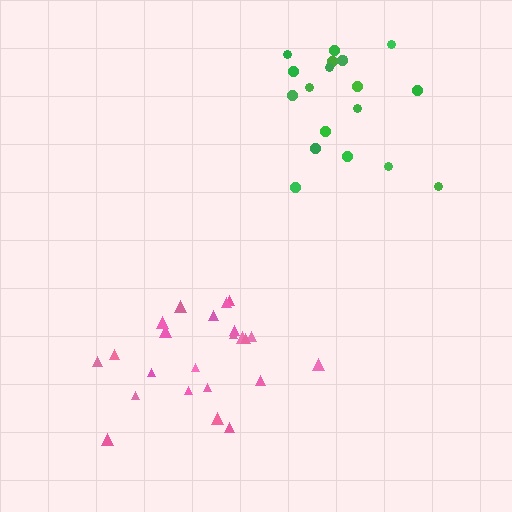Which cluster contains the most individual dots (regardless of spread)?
Pink (23).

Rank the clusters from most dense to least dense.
pink, green.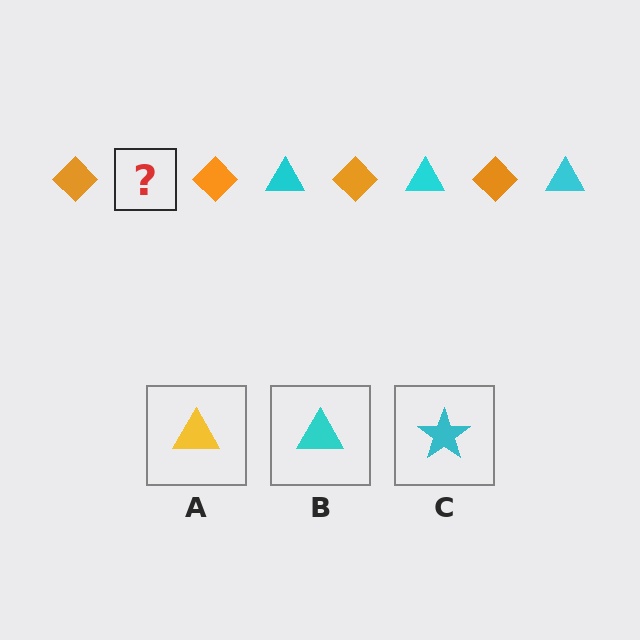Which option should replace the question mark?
Option B.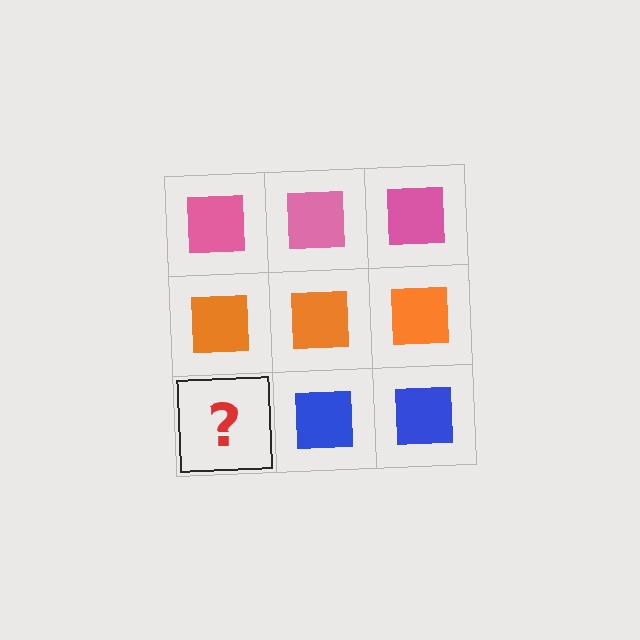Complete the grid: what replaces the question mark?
The question mark should be replaced with a blue square.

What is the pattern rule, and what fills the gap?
The rule is that each row has a consistent color. The gap should be filled with a blue square.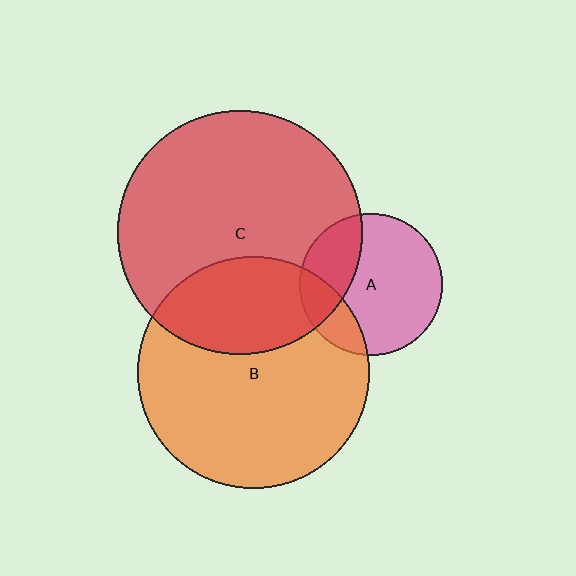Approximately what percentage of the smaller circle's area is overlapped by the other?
Approximately 30%.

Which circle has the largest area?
Circle C (red).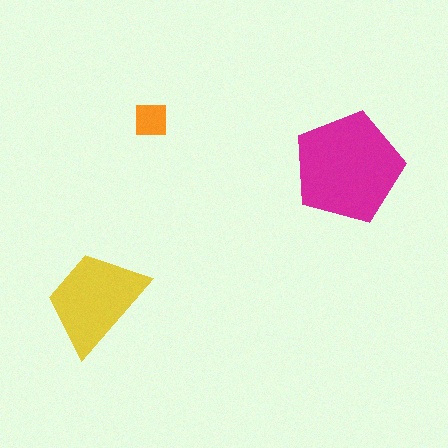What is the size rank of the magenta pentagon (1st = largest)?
1st.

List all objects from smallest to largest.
The orange square, the yellow trapezoid, the magenta pentagon.